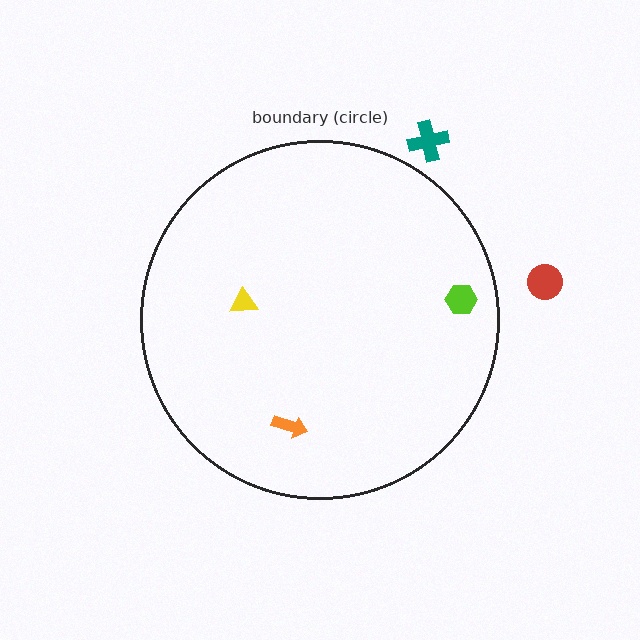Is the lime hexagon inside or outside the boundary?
Inside.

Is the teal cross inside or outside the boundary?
Outside.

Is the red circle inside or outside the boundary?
Outside.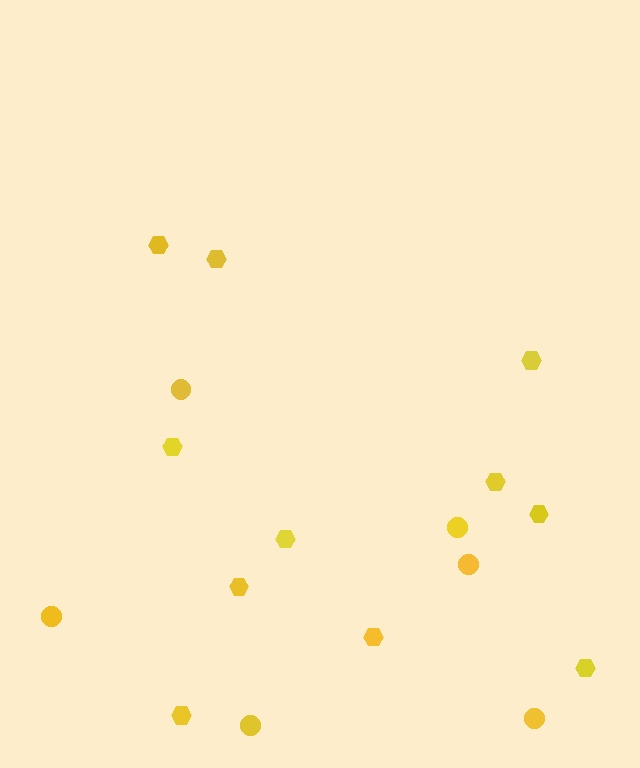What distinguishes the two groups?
There are 2 groups: one group of circles (6) and one group of hexagons (11).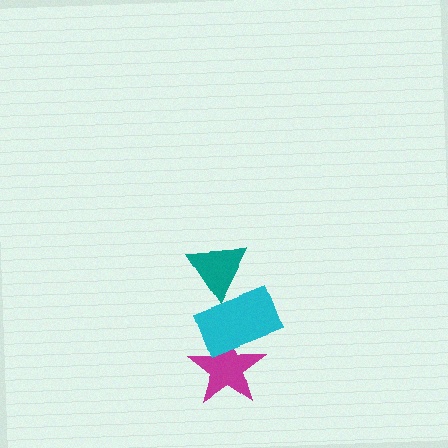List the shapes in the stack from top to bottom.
From top to bottom: the teal triangle, the cyan rectangle, the magenta star.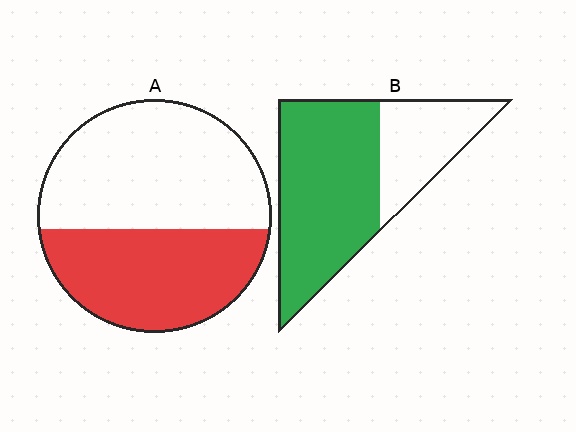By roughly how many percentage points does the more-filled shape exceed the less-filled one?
By roughly 25 percentage points (B over A).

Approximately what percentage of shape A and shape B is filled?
A is approximately 45% and B is approximately 70%.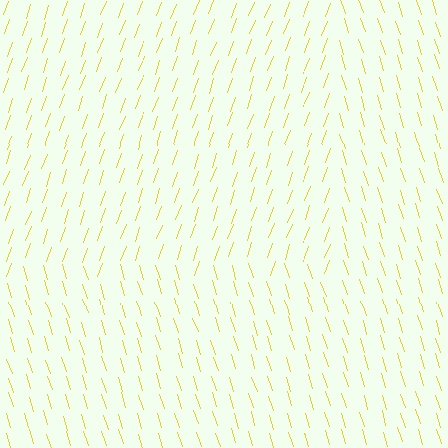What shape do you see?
I see a rectangle.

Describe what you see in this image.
The image is filled with small yellow line segments. A rectangle region in the image has lines oriented differently from the surrounding lines, creating a visible texture boundary.